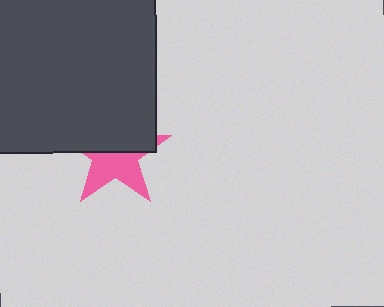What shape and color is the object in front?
The object in front is a dark gray square.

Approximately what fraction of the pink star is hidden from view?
Roughly 51% of the pink star is hidden behind the dark gray square.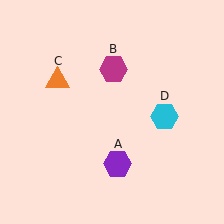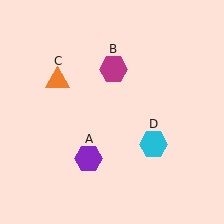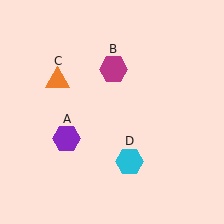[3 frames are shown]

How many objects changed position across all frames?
2 objects changed position: purple hexagon (object A), cyan hexagon (object D).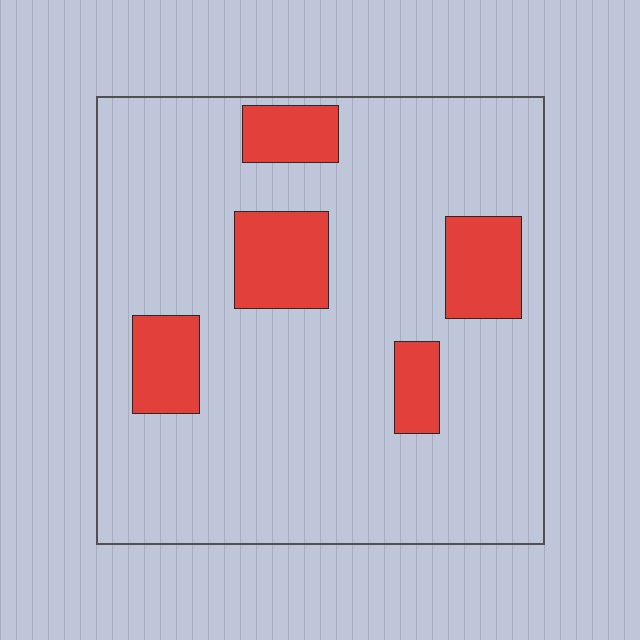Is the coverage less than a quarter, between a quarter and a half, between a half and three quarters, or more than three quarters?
Less than a quarter.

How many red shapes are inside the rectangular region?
5.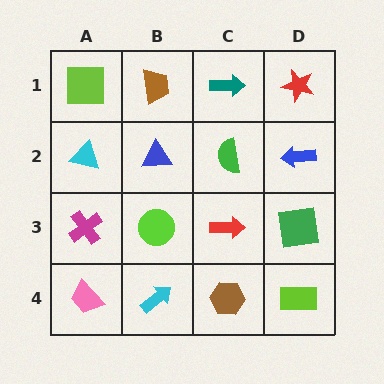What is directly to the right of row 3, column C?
A green square.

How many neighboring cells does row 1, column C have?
3.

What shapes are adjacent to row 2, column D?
A red star (row 1, column D), a green square (row 3, column D), a green semicircle (row 2, column C).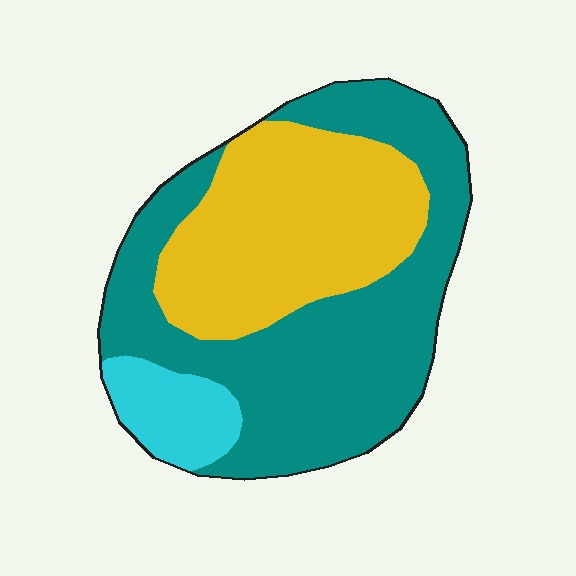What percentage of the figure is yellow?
Yellow covers 37% of the figure.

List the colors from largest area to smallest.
From largest to smallest: teal, yellow, cyan.